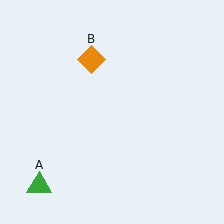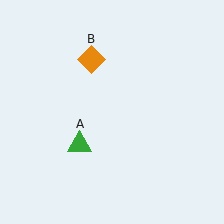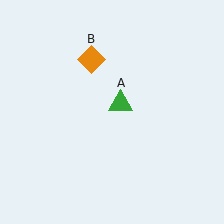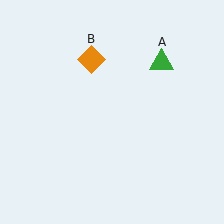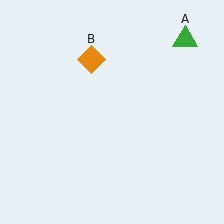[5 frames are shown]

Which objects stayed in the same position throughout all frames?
Orange diamond (object B) remained stationary.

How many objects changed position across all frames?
1 object changed position: green triangle (object A).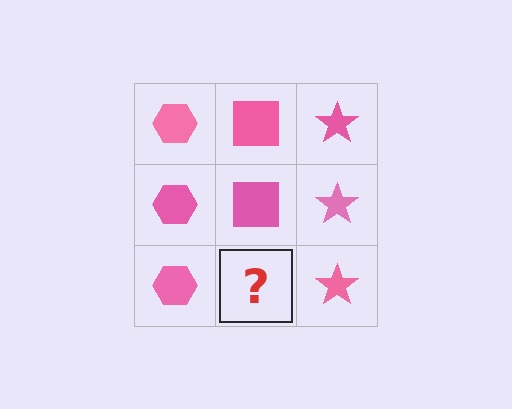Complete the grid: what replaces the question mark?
The question mark should be replaced with a pink square.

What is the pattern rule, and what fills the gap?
The rule is that each column has a consistent shape. The gap should be filled with a pink square.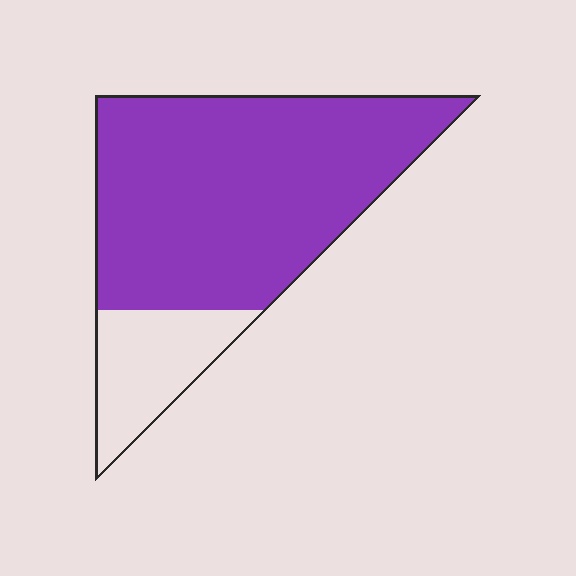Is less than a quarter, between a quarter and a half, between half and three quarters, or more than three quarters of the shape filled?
More than three quarters.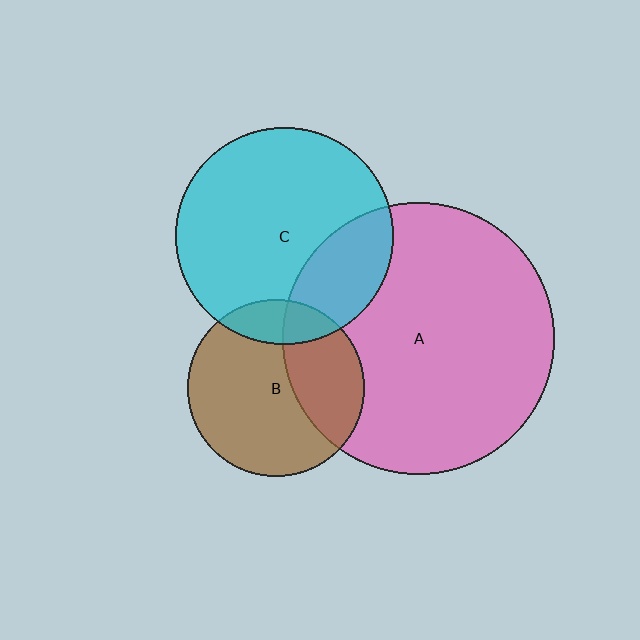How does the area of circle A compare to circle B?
Approximately 2.4 times.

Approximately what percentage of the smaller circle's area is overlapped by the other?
Approximately 15%.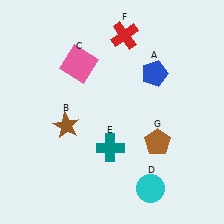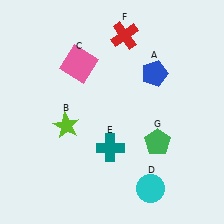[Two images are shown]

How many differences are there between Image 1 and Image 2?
There are 2 differences between the two images.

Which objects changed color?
B changed from brown to lime. G changed from brown to green.